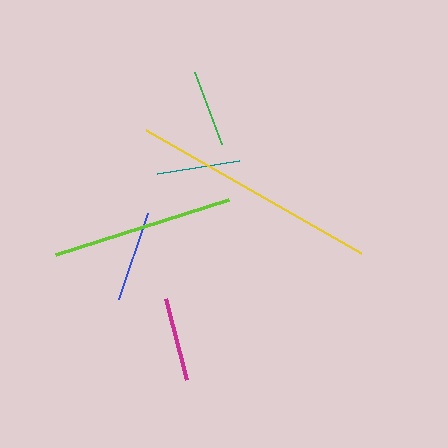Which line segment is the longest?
The yellow line is the longest at approximately 247 pixels.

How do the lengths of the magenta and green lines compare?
The magenta and green lines are approximately the same length.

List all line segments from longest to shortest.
From longest to shortest: yellow, lime, blue, teal, magenta, green.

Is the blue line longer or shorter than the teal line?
The blue line is longer than the teal line.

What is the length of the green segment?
The green segment is approximately 77 pixels long.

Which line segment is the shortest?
The green line is the shortest at approximately 77 pixels.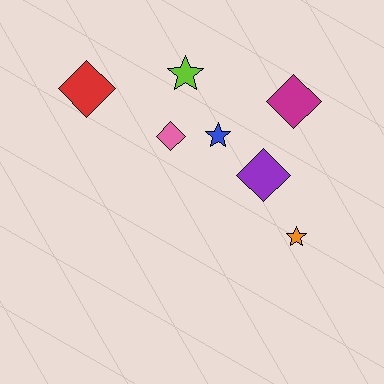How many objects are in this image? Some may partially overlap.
There are 7 objects.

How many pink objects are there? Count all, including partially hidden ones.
There is 1 pink object.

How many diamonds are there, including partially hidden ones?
There are 4 diamonds.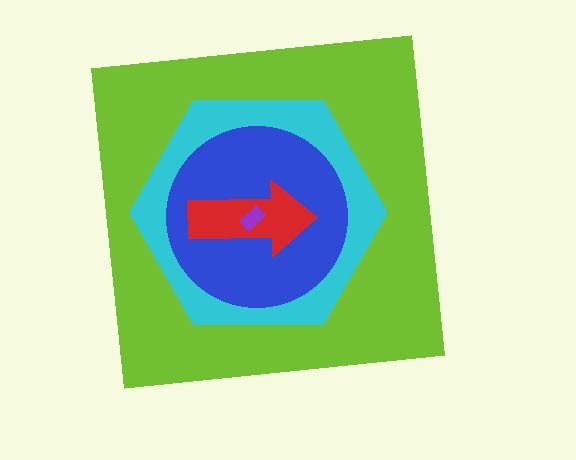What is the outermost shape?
The lime square.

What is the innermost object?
The purple rectangle.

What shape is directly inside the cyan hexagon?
The blue circle.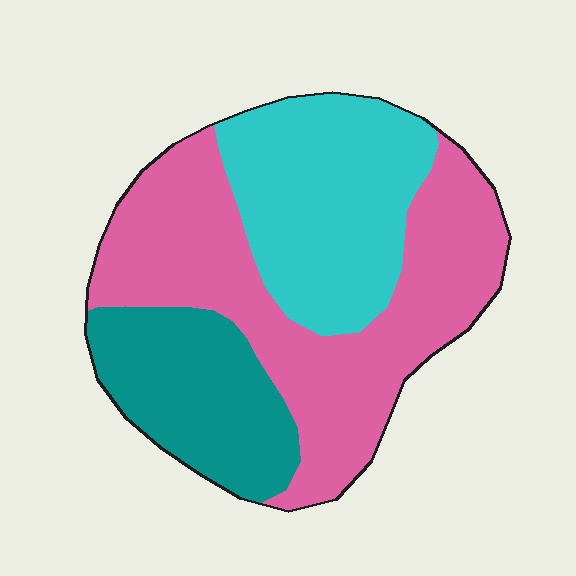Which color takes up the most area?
Pink, at roughly 45%.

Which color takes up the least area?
Teal, at roughly 20%.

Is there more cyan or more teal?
Cyan.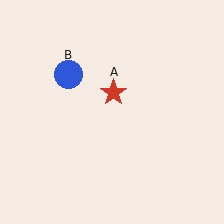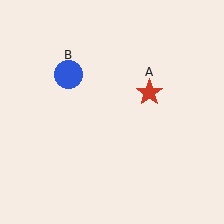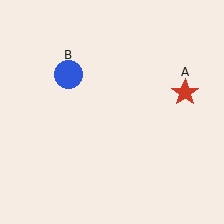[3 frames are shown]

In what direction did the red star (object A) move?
The red star (object A) moved right.